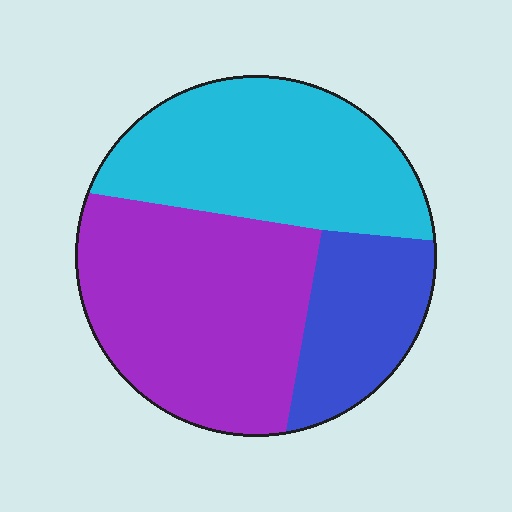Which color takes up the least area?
Blue, at roughly 20%.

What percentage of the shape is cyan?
Cyan takes up about three eighths (3/8) of the shape.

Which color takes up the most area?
Purple, at roughly 45%.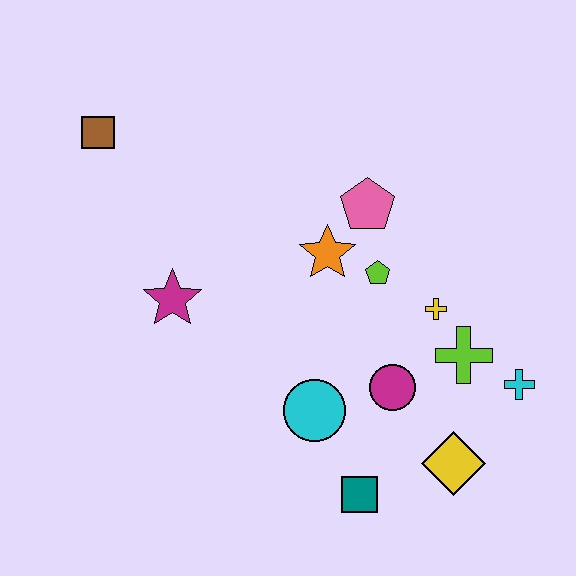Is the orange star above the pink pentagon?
No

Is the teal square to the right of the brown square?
Yes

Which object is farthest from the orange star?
The brown square is farthest from the orange star.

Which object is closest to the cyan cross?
The lime cross is closest to the cyan cross.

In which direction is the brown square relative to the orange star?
The brown square is to the left of the orange star.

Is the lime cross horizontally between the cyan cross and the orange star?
Yes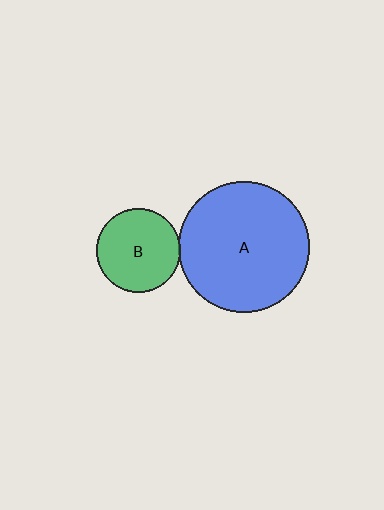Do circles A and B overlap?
Yes.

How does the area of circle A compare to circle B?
Approximately 2.4 times.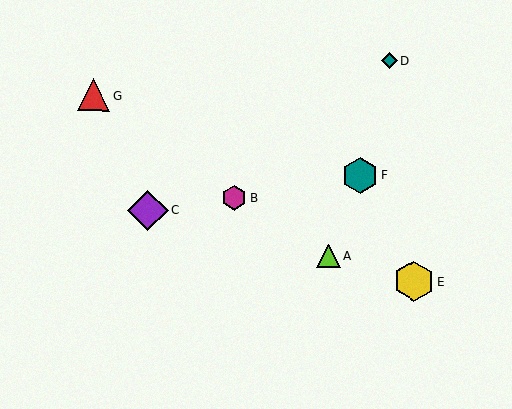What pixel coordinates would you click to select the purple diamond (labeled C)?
Click at (148, 210) to select the purple diamond C.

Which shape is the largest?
The purple diamond (labeled C) is the largest.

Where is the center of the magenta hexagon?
The center of the magenta hexagon is at (234, 198).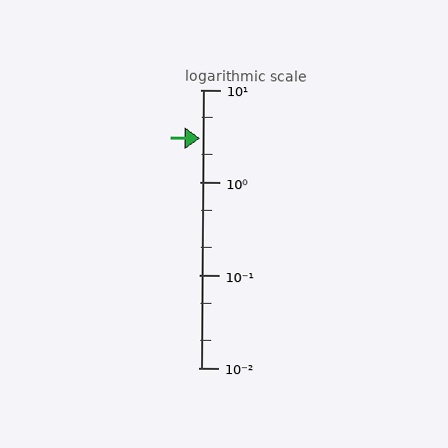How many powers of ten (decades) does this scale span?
The scale spans 3 decades, from 0.01 to 10.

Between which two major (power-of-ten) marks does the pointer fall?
The pointer is between 1 and 10.